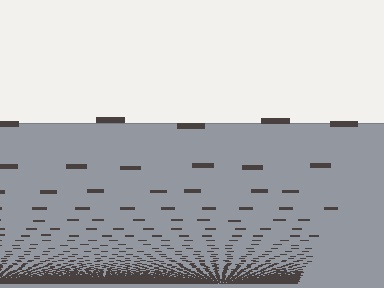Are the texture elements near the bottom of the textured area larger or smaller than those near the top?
Smaller. The gradient is inverted — elements near the bottom are smaller and denser.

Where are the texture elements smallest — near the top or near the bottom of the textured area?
Near the bottom.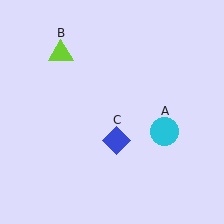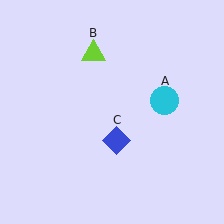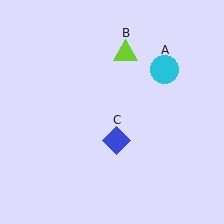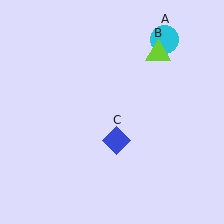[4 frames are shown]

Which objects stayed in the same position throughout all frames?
Blue diamond (object C) remained stationary.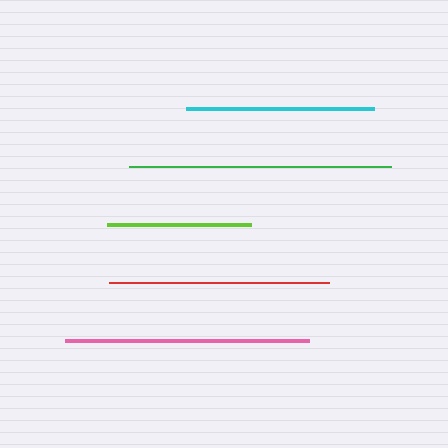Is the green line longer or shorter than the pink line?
The green line is longer than the pink line.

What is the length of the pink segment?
The pink segment is approximately 244 pixels long.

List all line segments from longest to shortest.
From longest to shortest: green, pink, red, cyan, lime.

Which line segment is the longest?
The green line is the longest at approximately 262 pixels.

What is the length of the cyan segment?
The cyan segment is approximately 187 pixels long.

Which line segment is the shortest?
The lime line is the shortest at approximately 144 pixels.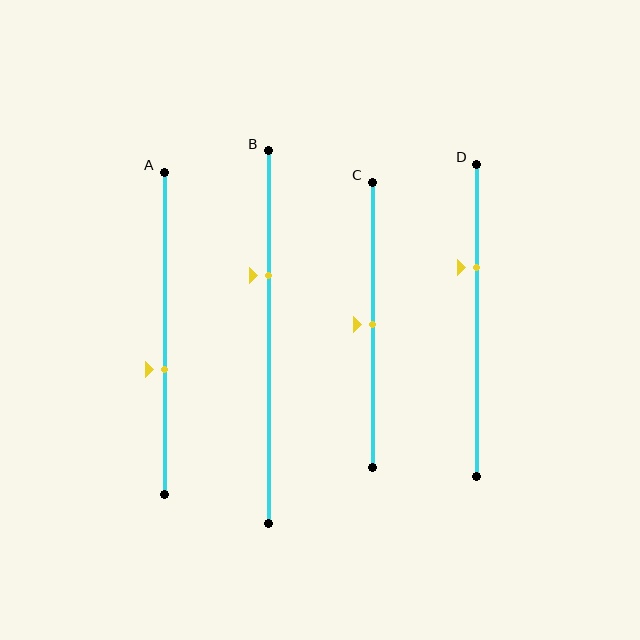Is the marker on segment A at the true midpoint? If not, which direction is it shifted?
No, the marker on segment A is shifted downward by about 11% of the segment length.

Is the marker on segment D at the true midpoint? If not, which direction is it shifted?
No, the marker on segment D is shifted upward by about 17% of the segment length.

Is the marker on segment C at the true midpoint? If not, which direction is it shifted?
Yes, the marker on segment C is at the true midpoint.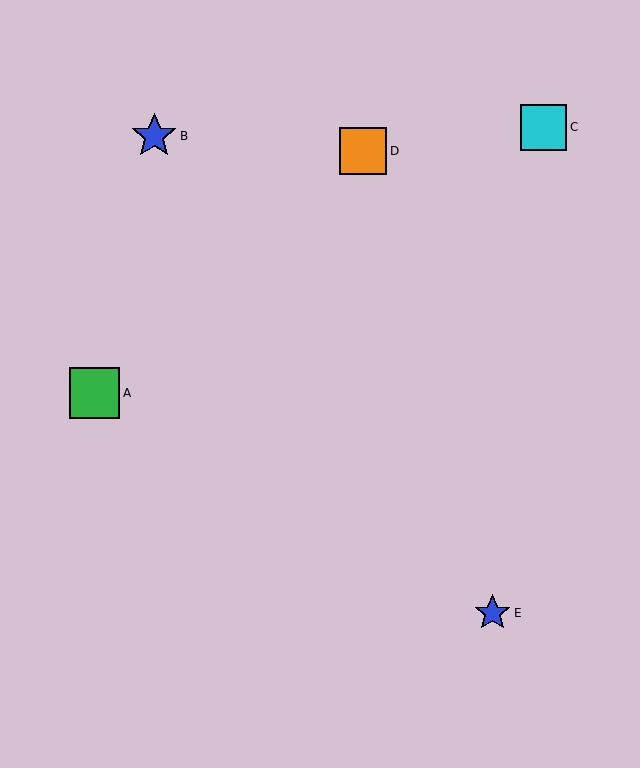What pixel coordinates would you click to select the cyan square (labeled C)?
Click at (544, 127) to select the cyan square C.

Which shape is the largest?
The green square (labeled A) is the largest.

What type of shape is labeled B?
Shape B is a blue star.